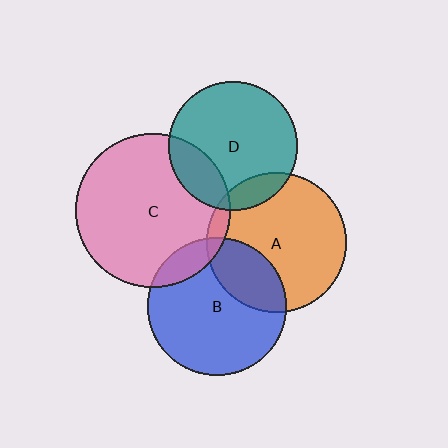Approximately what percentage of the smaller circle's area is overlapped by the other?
Approximately 10%.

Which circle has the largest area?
Circle C (pink).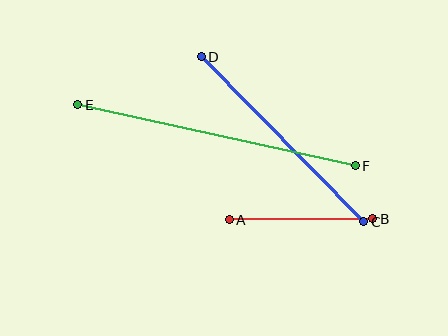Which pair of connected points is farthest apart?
Points E and F are farthest apart.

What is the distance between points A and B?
The distance is approximately 143 pixels.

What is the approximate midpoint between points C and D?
The midpoint is at approximately (283, 139) pixels.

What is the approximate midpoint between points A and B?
The midpoint is at approximately (301, 219) pixels.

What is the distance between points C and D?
The distance is approximately 231 pixels.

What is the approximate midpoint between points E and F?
The midpoint is at approximately (217, 135) pixels.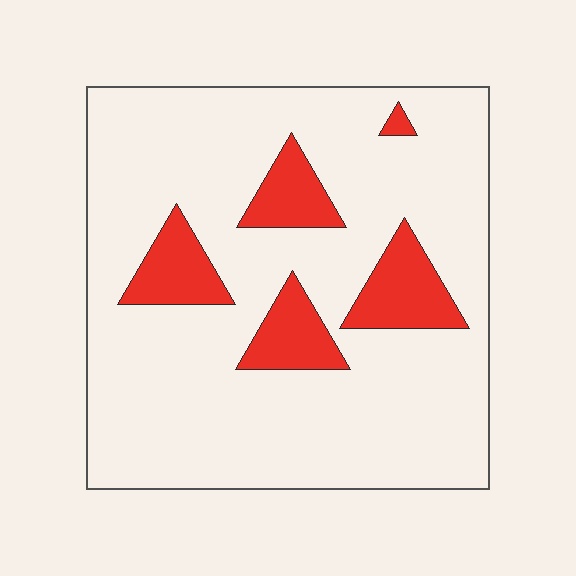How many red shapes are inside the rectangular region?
5.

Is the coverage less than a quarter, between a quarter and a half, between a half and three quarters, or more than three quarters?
Less than a quarter.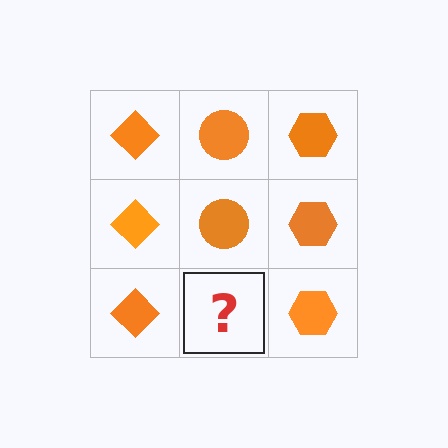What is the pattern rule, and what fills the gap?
The rule is that each column has a consistent shape. The gap should be filled with an orange circle.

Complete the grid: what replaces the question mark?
The question mark should be replaced with an orange circle.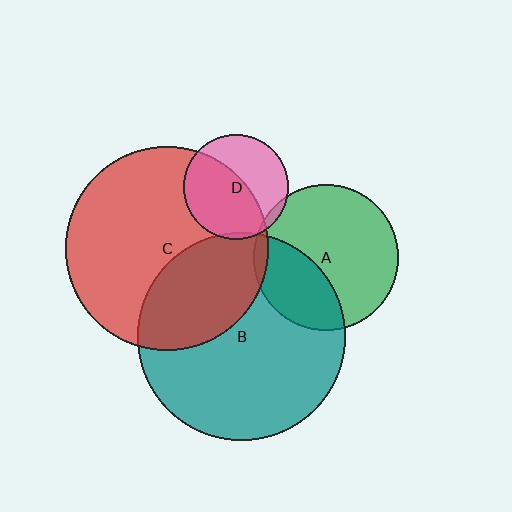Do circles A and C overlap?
Yes.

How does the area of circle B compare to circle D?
Approximately 3.9 times.